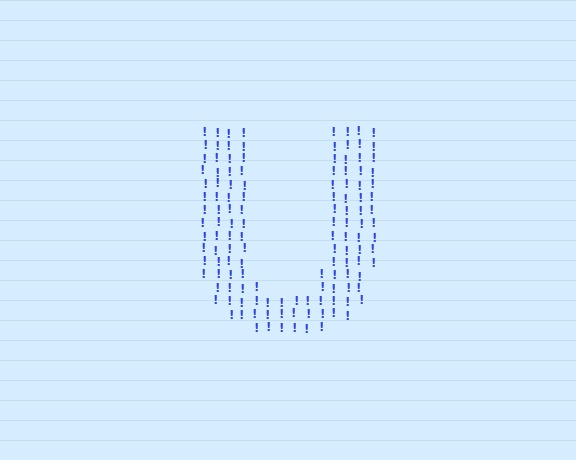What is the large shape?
The large shape is the letter U.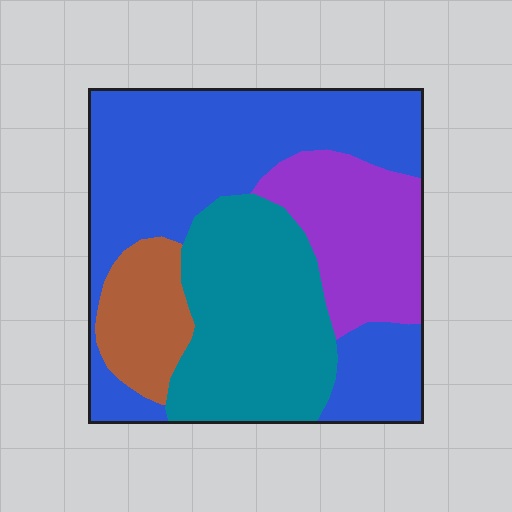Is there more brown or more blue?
Blue.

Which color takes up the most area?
Blue, at roughly 45%.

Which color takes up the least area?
Brown, at roughly 10%.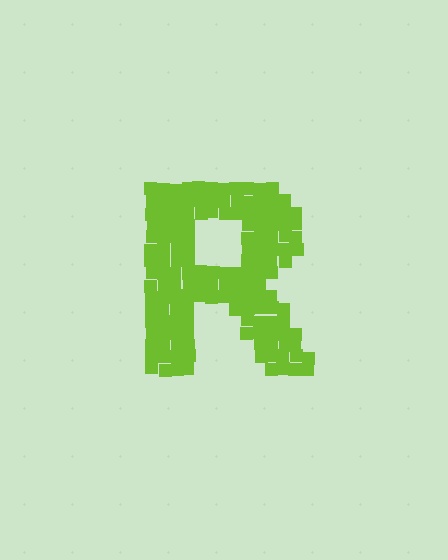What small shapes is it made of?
It is made of small squares.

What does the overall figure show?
The overall figure shows the letter R.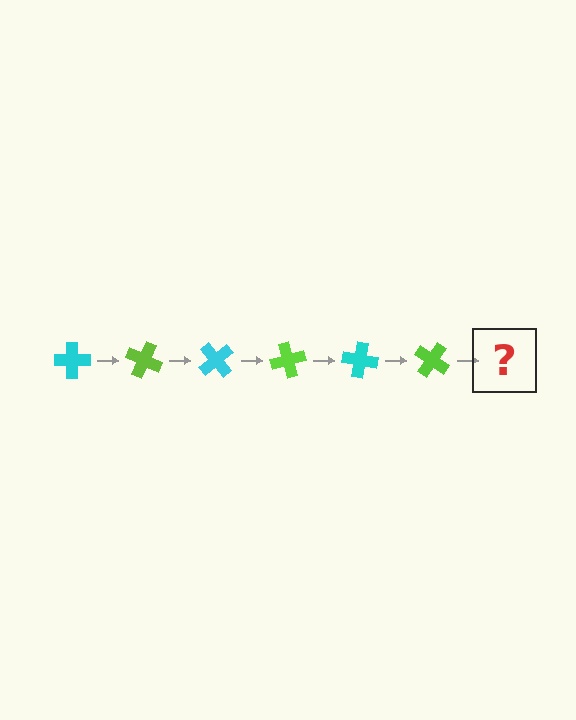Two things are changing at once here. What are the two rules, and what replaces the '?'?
The two rules are that it rotates 25 degrees each step and the color cycles through cyan and lime. The '?' should be a cyan cross, rotated 150 degrees from the start.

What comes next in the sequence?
The next element should be a cyan cross, rotated 150 degrees from the start.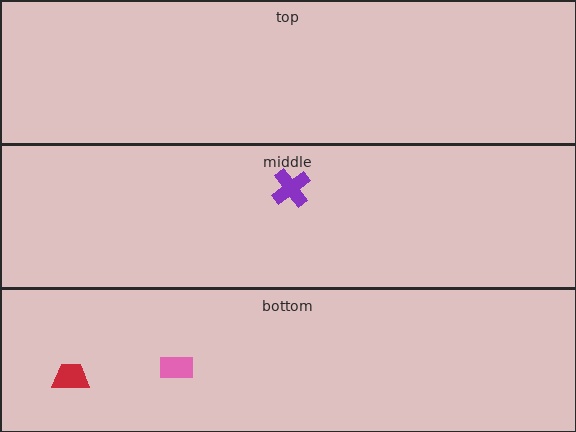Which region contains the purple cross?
The middle region.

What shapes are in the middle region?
The purple cross.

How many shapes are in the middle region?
1.